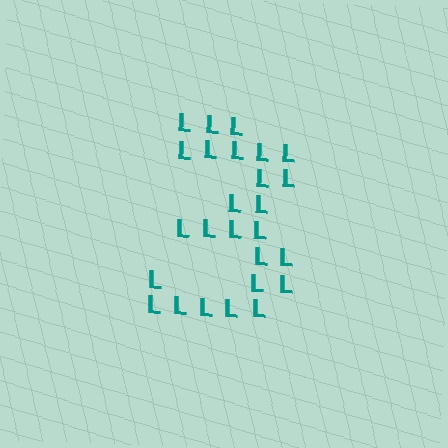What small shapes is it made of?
It is made of small letter L's.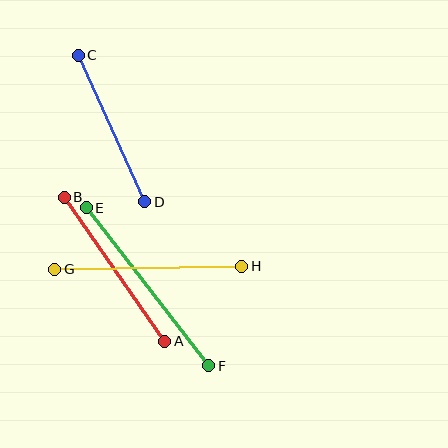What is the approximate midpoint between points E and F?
The midpoint is at approximately (148, 287) pixels.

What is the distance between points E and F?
The distance is approximately 200 pixels.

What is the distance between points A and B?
The distance is approximately 176 pixels.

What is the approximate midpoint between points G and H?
The midpoint is at approximately (148, 268) pixels.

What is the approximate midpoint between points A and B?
The midpoint is at approximately (115, 269) pixels.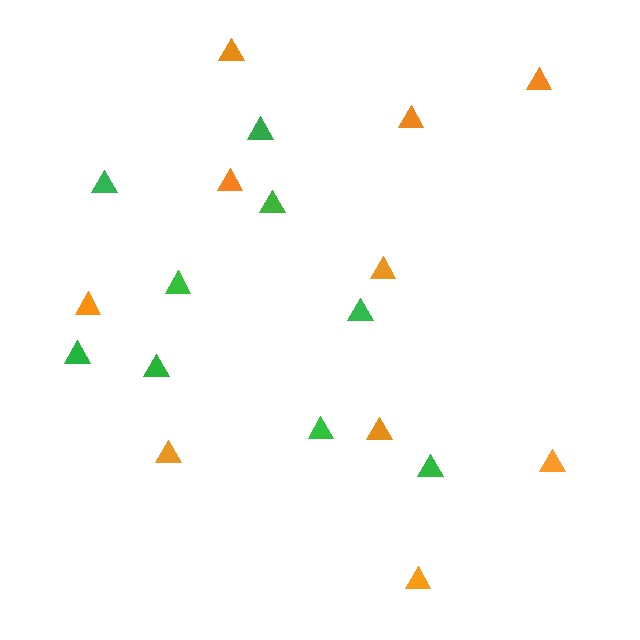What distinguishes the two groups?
There are 2 groups: one group of orange triangles (10) and one group of green triangles (9).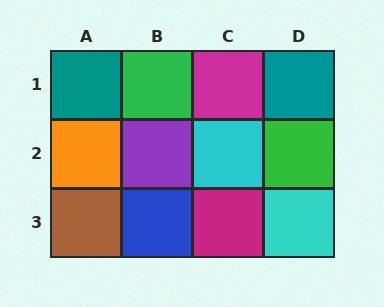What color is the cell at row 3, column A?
Brown.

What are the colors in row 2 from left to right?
Orange, purple, cyan, green.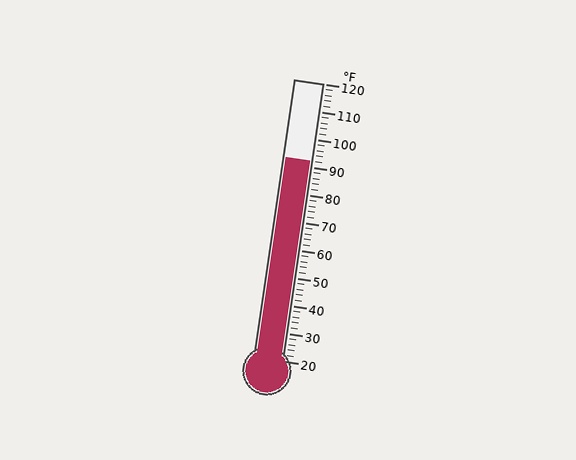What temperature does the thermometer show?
The thermometer shows approximately 92°F.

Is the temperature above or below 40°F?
The temperature is above 40°F.